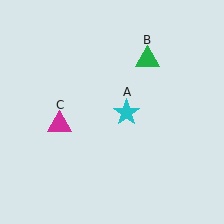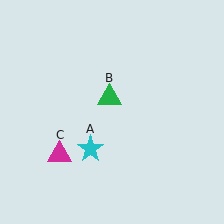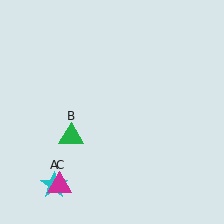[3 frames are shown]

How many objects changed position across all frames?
3 objects changed position: cyan star (object A), green triangle (object B), magenta triangle (object C).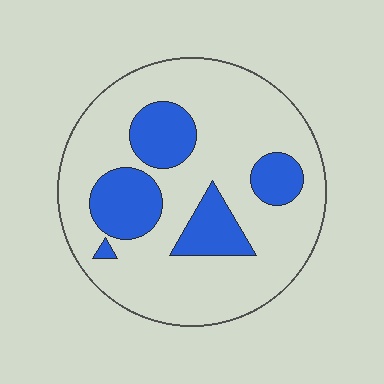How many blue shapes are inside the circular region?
5.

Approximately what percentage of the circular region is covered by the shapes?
Approximately 25%.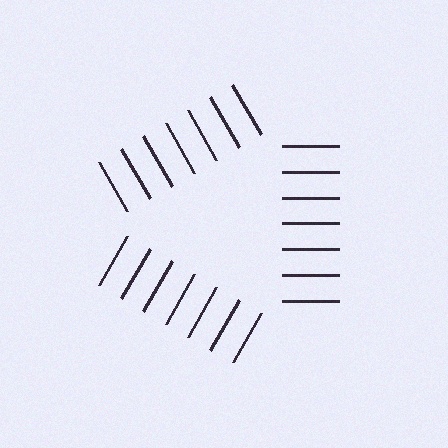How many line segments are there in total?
21 — 7 along each of the 3 edges.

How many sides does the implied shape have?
3 sides — the line-ends trace a triangle.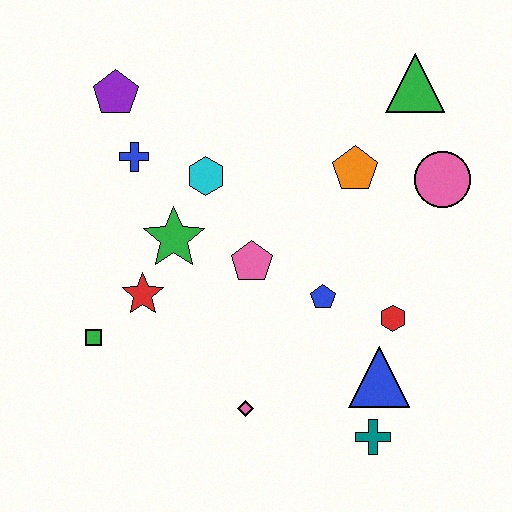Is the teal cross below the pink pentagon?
Yes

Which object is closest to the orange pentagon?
The pink circle is closest to the orange pentagon.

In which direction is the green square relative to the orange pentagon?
The green square is to the left of the orange pentagon.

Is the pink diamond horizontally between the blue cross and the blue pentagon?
Yes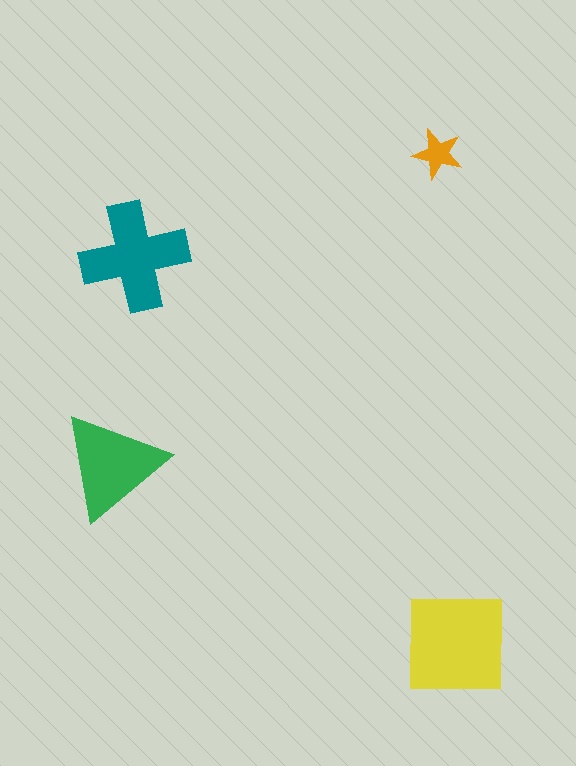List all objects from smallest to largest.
The orange star, the green triangle, the teal cross, the yellow square.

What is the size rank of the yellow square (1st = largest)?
1st.